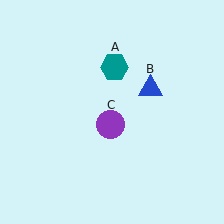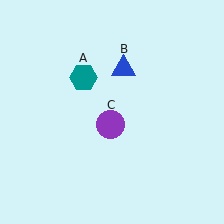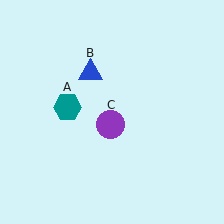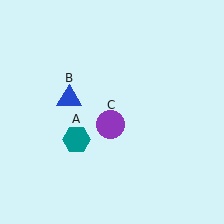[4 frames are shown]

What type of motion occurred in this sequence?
The teal hexagon (object A), blue triangle (object B) rotated counterclockwise around the center of the scene.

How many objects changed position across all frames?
2 objects changed position: teal hexagon (object A), blue triangle (object B).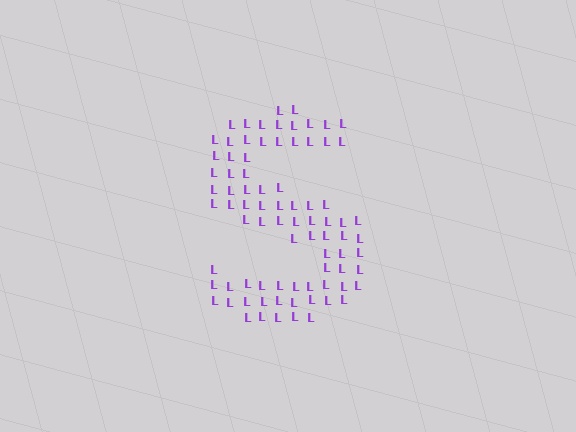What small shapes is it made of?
It is made of small letter L's.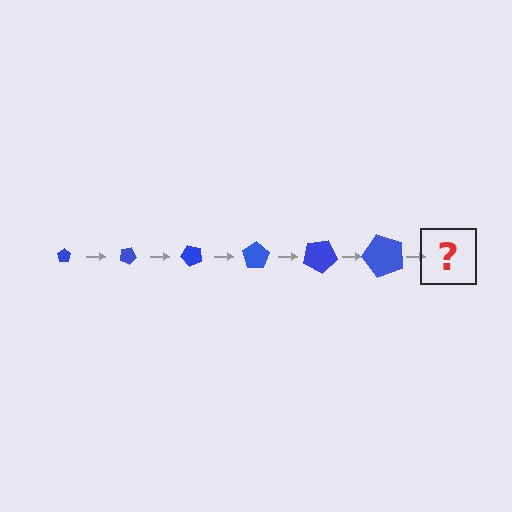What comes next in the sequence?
The next element should be a pentagon, larger than the previous one and rotated 150 degrees from the start.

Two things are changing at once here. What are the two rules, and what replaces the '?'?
The two rules are that the pentagon grows larger each step and it rotates 25 degrees each step. The '?' should be a pentagon, larger than the previous one and rotated 150 degrees from the start.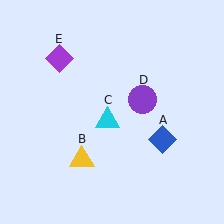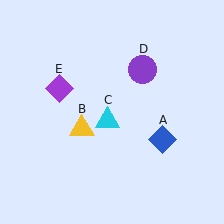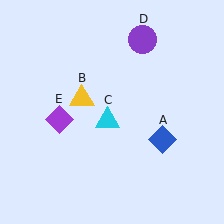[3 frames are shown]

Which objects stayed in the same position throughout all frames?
Blue diamond (object A) and cyan triangle (object C) remained stationary.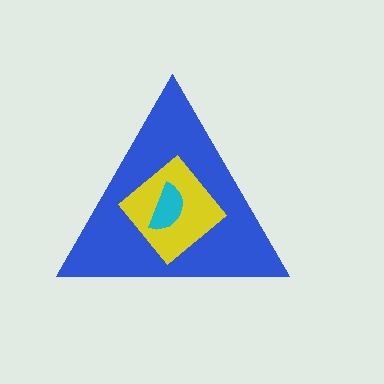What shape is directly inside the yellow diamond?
The cyan semicircle.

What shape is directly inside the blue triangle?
The yellow diamond.